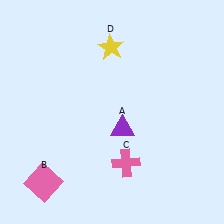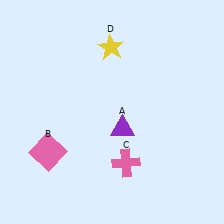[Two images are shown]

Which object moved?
The pink square (B) moved up.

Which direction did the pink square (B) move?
The pink square (B) moved up.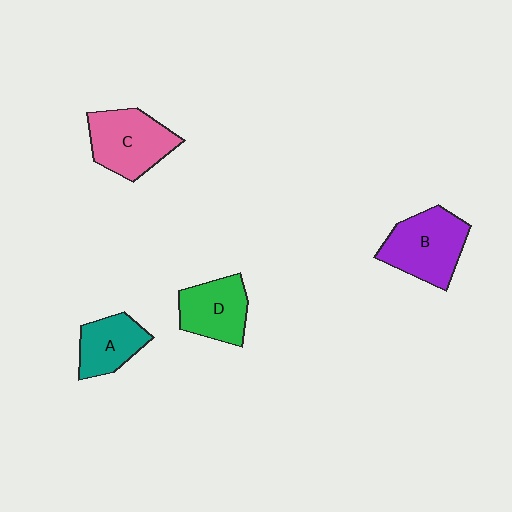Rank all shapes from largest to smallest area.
From largest to smallest: B (purple), C (pink), D (green), A (teal).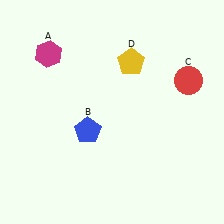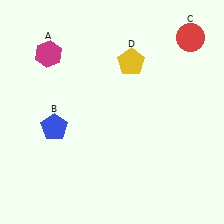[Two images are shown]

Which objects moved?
The objects that moved are: the blue pentagon (B), the red circle (C).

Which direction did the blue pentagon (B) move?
The blue pentagon (B) moved left.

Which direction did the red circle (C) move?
The red circle (C) moved up.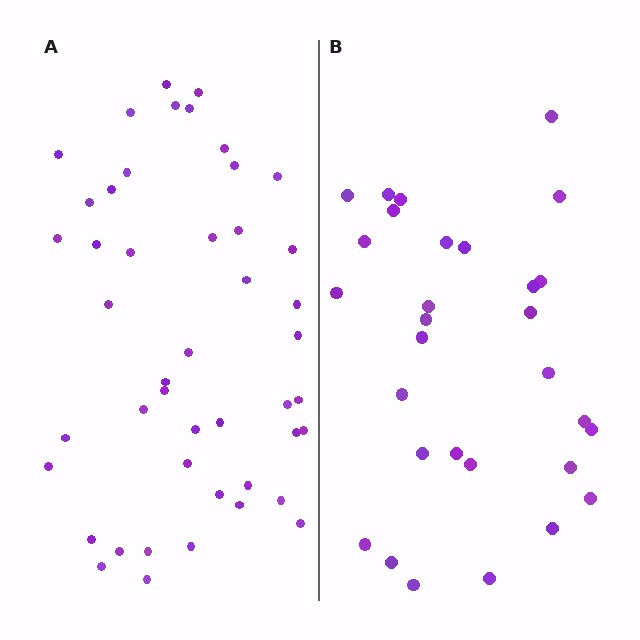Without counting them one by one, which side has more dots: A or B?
Region A (the left region) has more dots.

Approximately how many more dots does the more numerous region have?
Region A has approximately 15 more dots than region B.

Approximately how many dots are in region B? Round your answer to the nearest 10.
About 30 dots.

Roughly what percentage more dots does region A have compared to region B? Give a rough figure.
About 55% more.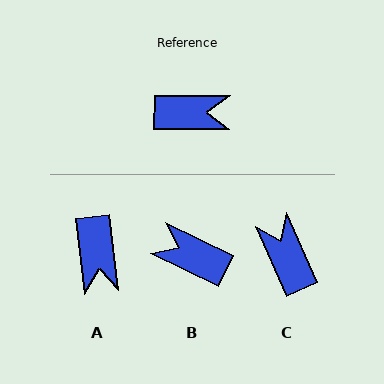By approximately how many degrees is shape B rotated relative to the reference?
Approximately 155 degrees counter-clockwise.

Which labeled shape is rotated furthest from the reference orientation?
B, about 155 degrees away.